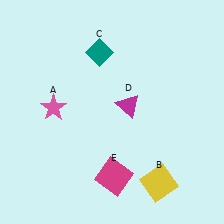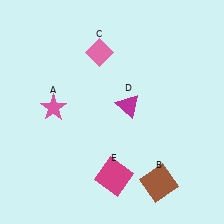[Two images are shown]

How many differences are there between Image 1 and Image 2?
There are 2 differences between the two images.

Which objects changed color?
B changed from yellow to brown. C changed from teal to pink.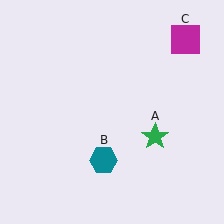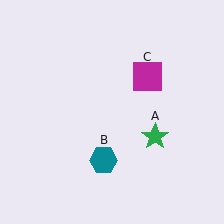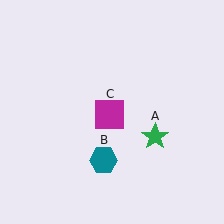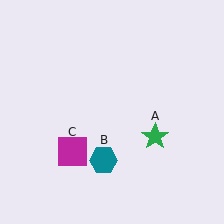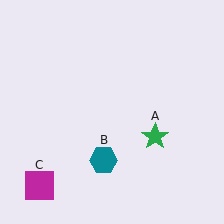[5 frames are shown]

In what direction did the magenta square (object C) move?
The magenta square (object C) moved down and to the left.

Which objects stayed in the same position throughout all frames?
Green star (object A) and teal hexagon (object B) remained stationary.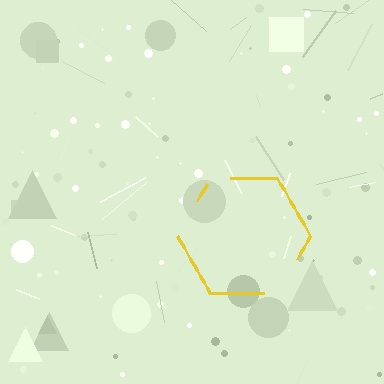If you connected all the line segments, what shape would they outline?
They would outline a hexagon.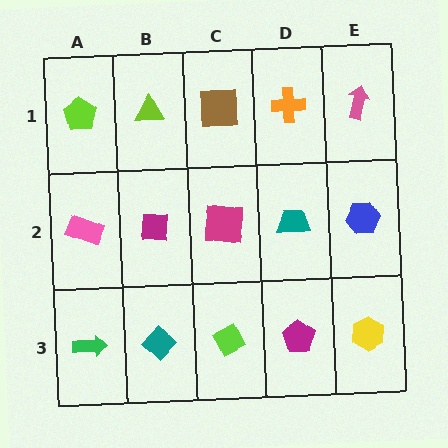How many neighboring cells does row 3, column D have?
3.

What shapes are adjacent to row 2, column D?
An orange cross (row 1, column D), a magenta pentagon (row 3, column D), a magenta square (row 2, column C), a blue hexagon (row 2, column E).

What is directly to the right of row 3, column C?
A magenta pentagon.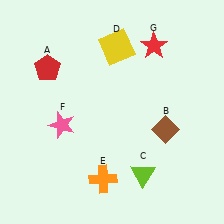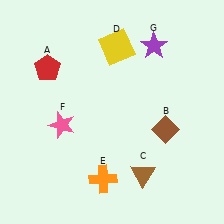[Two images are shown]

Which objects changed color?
C changed from lime to brown. G changed from red to purple.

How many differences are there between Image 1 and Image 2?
There are 2 differences between the two images.